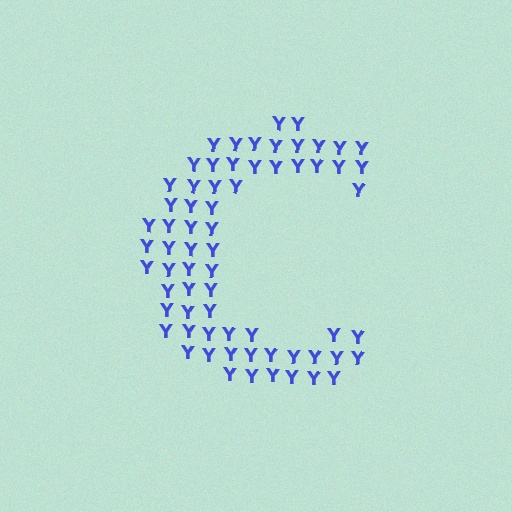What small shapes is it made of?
It is made of small letter Y's.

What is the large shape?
The large shape is the letter C.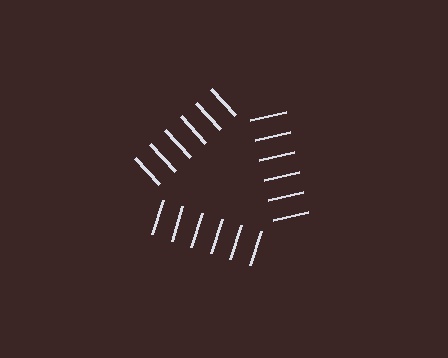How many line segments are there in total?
18 — 6 along each of the 3 edges.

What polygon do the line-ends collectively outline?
An illusory triangle — the line segments terminate on its edges but no continuous stroke is drawn.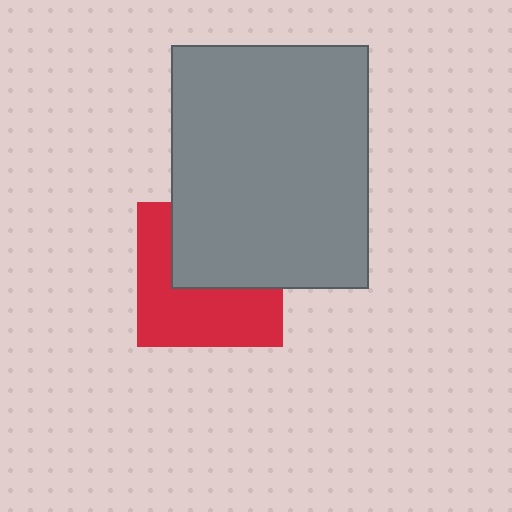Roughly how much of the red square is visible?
About half of it is visible (roughly 54%).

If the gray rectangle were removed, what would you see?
You would see the complete red square.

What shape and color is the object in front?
The object in front is a gray rectangle.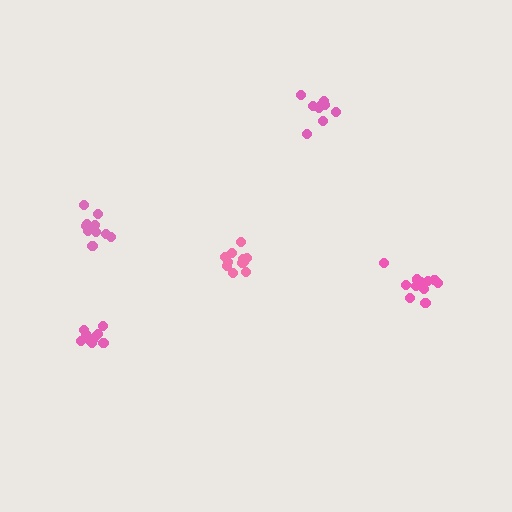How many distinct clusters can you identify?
There are 5 distinct clusters.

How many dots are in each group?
Group 1: 11 dots, Group 2: 10 dots, Group 3: 11 dots, Group 4: 11 dots, Group 5: 11 dots (54 total).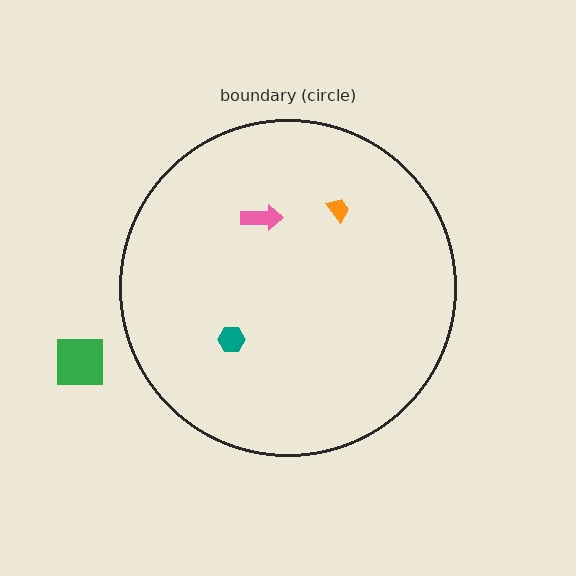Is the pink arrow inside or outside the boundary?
Inside.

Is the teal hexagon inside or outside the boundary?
Inside.